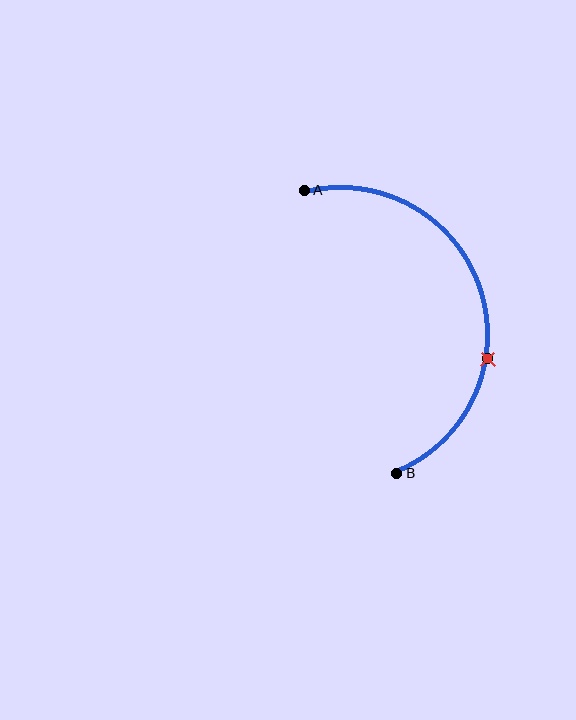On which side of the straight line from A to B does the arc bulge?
The arc bulges to the right of the straight line connecting A and B.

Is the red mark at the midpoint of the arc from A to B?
No. The red mark lies on the arc but is closer to endpoint B. The arc midpoint would be at the point on the curve equidistant along the arc from both A and B.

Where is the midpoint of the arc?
The arc midpoint is the point on the curve farthest from the straight line joining A and B. It sits to the right of that line.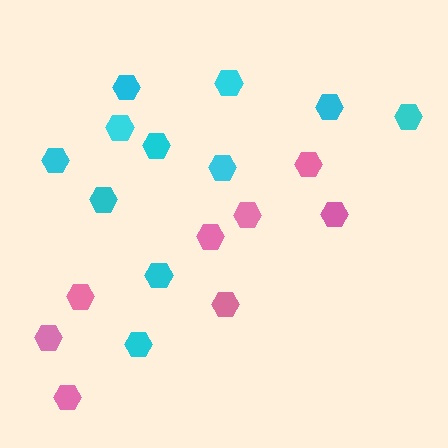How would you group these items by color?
There are 2 groups: one group of pink hexagons (8) and one group of cyan hexagons (11).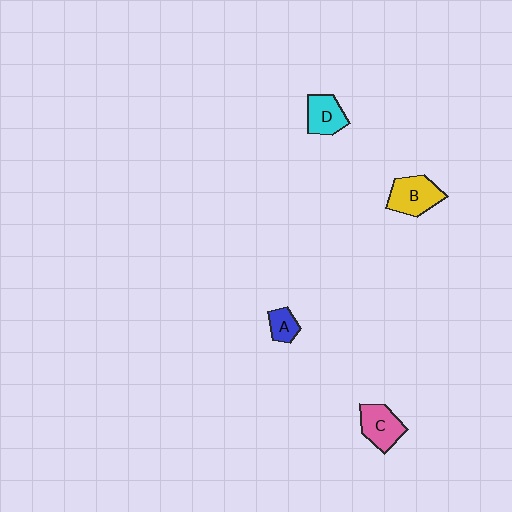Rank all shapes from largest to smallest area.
From largest to smallest: B (yellow), C (pink), D (cyan), A (blue).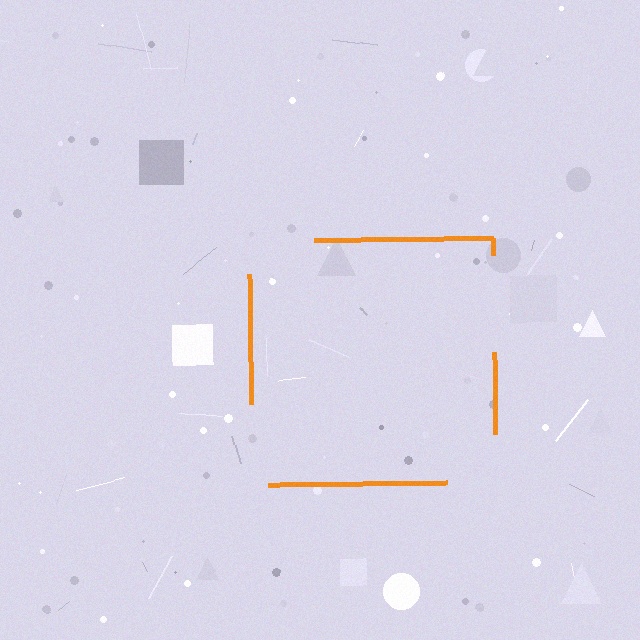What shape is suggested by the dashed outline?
The dashed outline suggests a square.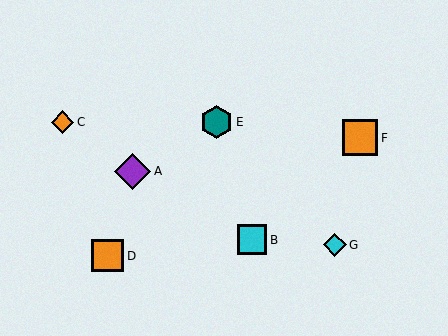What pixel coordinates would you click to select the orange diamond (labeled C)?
Click at (63, 122) to select the orange diamond C.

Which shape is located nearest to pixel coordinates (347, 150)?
The orange square (labeled F) at (360, 138) is nearest to that location.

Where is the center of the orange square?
The center of the orange square is at (107, 256).